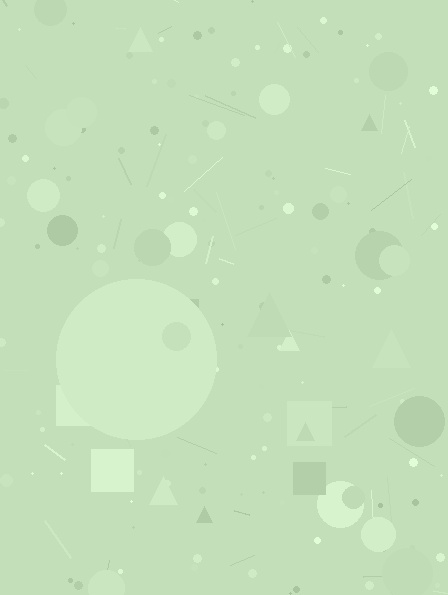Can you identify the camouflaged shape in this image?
The camouflaged shape is a circle.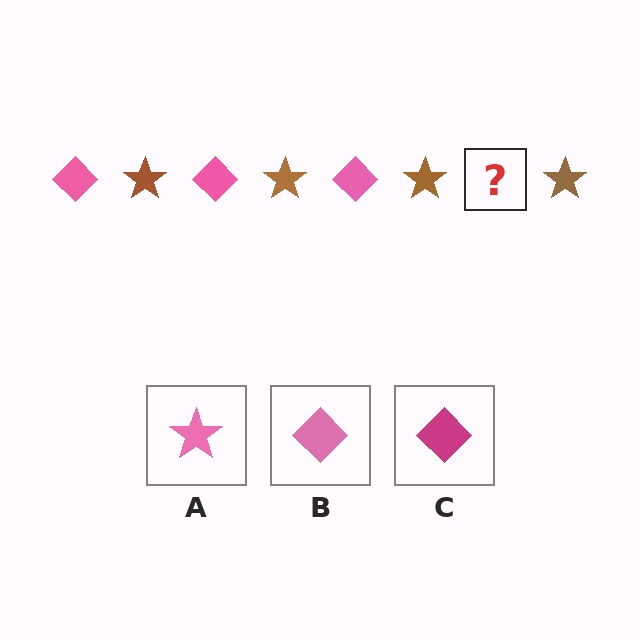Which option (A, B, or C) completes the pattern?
B.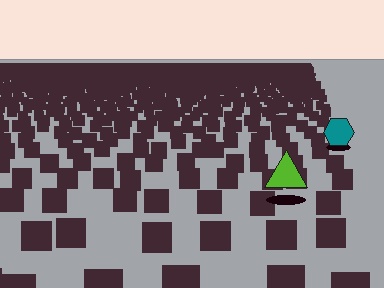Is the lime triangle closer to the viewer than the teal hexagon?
Yes. The lime triangle is closer — you can tell from the texture gradient: the ground texture is coarser near it.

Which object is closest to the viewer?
The lime triangle is closest. The texture marks near it are larger and more spread out.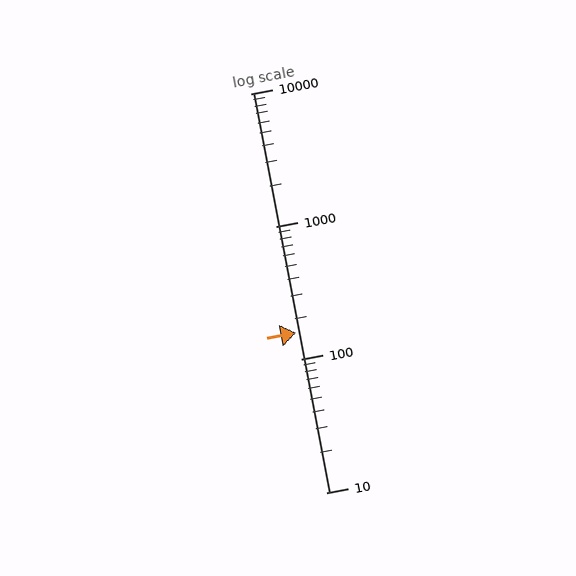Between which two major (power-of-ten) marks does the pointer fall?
The pointer is between 100 and 1000.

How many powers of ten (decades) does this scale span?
The scale spans 3 decades, from 10 to 10000.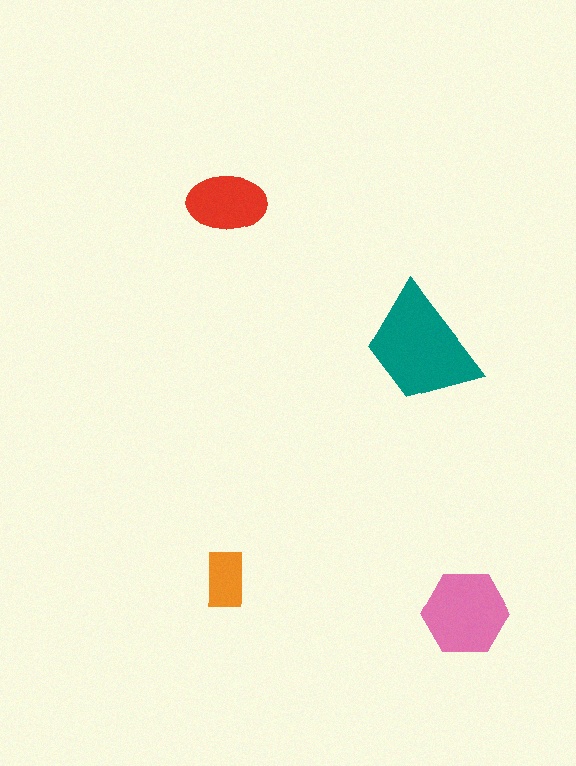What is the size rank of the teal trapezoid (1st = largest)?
1st.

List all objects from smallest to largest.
The orange rectangle, the red ellipse, the pink hexagon, the teal trapezoid.